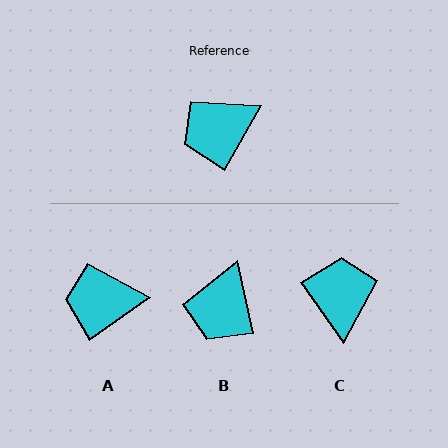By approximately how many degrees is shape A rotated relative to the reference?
Approximately 25 degrees clockwise.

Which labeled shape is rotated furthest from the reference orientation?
C, about 116 degrees away.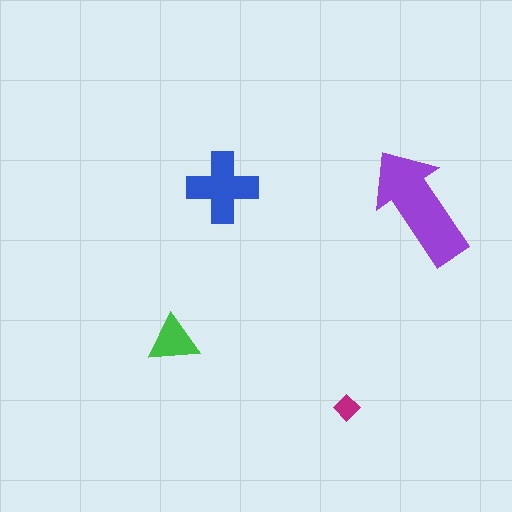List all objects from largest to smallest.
The purple arrow, the blue cross, the green triangle, the magenta diamond.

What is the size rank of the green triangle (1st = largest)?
3rd.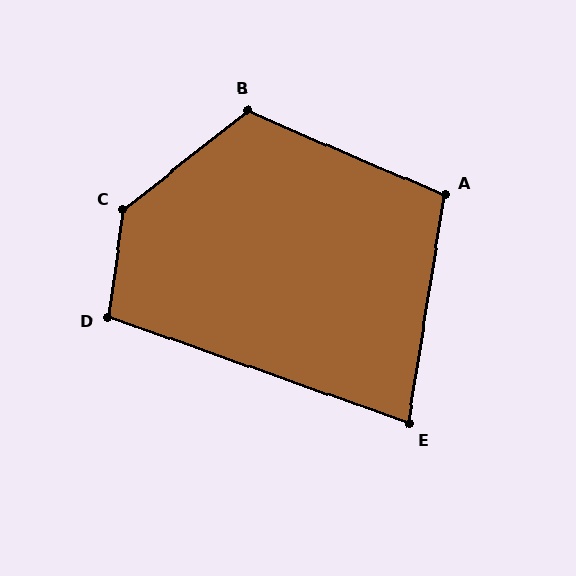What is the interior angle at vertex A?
Approximately 104 degrees (obtuse).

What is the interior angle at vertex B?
Approximately 118 degrees (obtuse).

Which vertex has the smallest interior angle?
E, at approximately 79 degrees.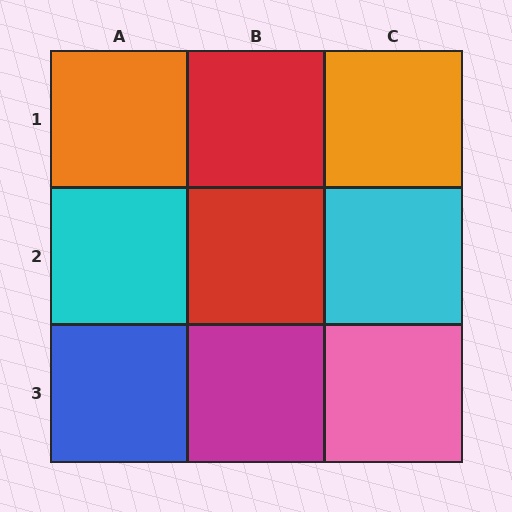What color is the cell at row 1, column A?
Orange.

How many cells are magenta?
1 cell is magenta.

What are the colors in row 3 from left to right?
Blue, magenta, pink.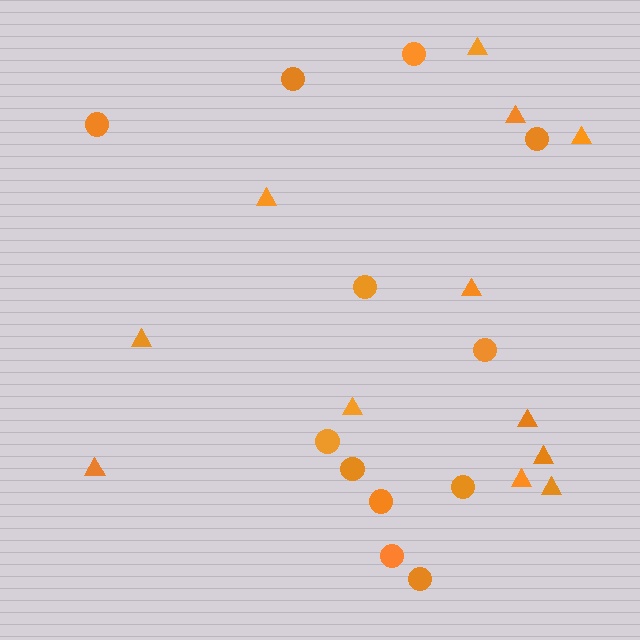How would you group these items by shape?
There are 2 groups: one group of triangles (12) and one group of circles (12).